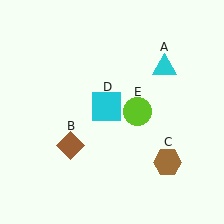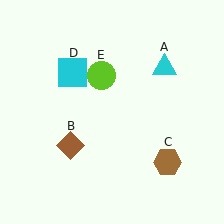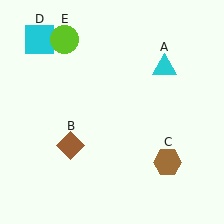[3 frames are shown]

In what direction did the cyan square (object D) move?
The cyan square (object D) moved up and to the left.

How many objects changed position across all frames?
2 objects changed position: cyan square (object D), lime circle (object E).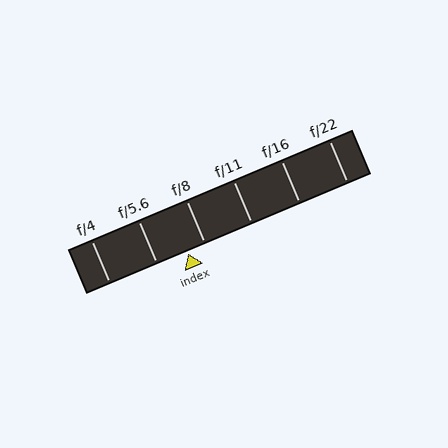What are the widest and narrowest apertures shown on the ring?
The widest aperture shown is f/4 and the narrowest is f/22.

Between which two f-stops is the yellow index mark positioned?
The index mark is between f/5.6 and f/8.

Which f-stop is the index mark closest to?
The index mark is closest to f/8.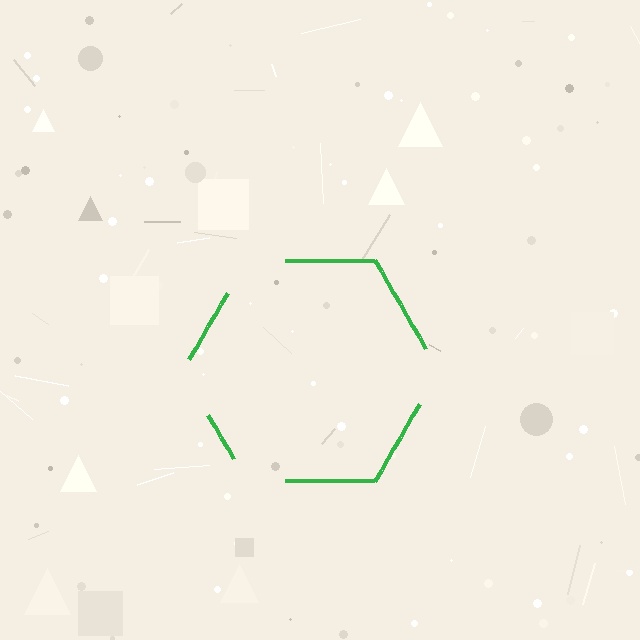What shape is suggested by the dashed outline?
The dashed outline suggests a hexagon.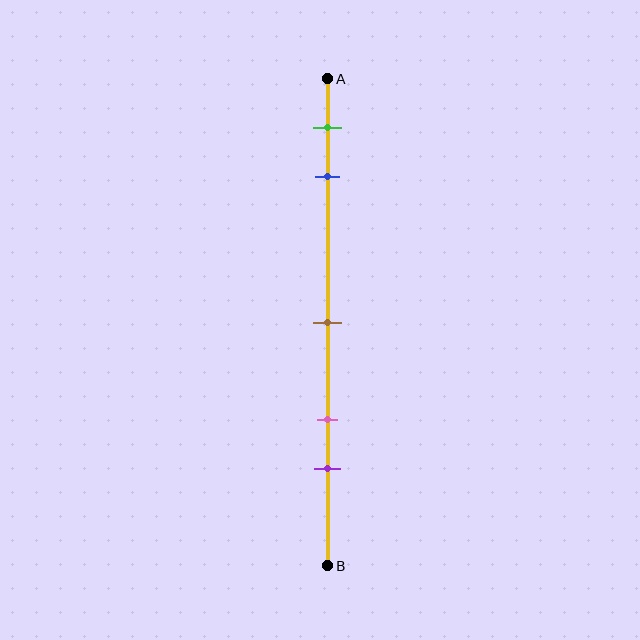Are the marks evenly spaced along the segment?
No, the marks are not evenly spaced.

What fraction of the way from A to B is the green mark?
The green mark is approximately 10% (0.1) of the way from A to B.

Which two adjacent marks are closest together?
The green and blue marks are the closest adjacent pair.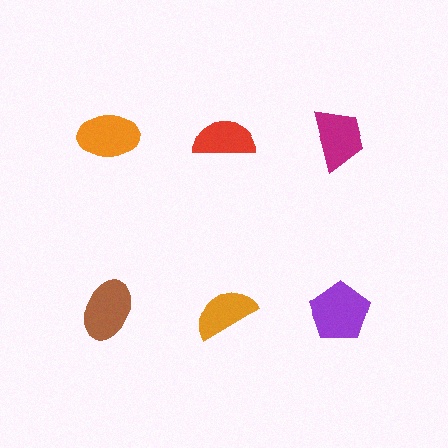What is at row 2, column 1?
A brown ellipse.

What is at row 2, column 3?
A purple pentagon.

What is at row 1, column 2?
A red semicircle.